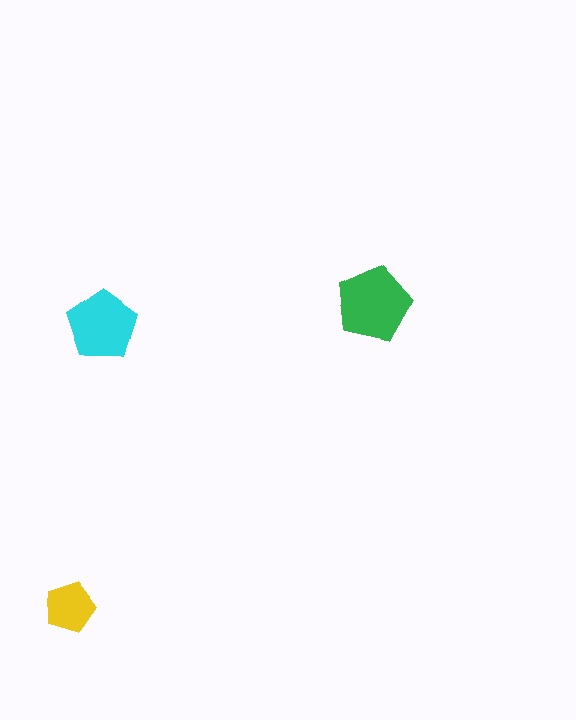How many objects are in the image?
There are 3 objects in the image.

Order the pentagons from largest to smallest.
the green one, the cyan one, the yellow one.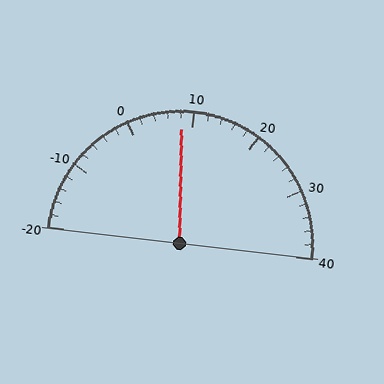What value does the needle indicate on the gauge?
The needle indicates approximately 8.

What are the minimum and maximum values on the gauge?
The gauge ranges from -20 to 40.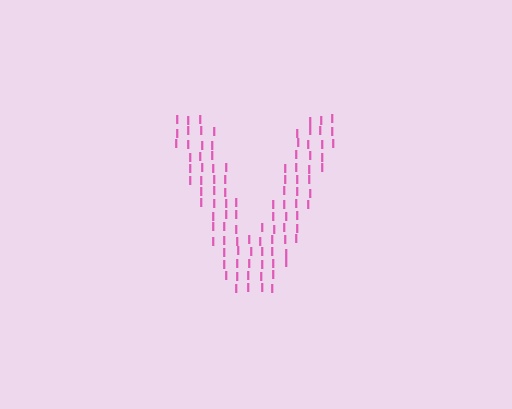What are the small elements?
The small elements are letter I's.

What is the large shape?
The large shape is the letter V.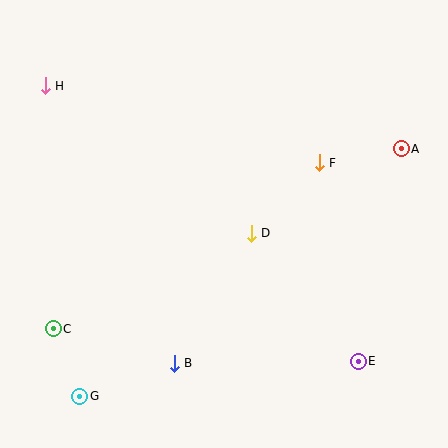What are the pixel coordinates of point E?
Point E is at (358, 361).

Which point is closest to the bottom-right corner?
Point E is closest to the bottom-right corner.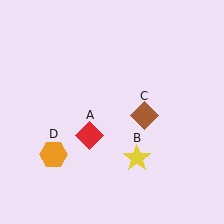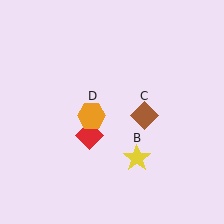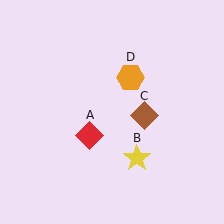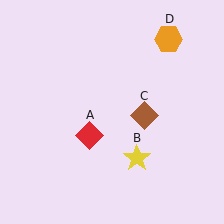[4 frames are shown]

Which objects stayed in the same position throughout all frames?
Red diamond (object A) and yellow star (object B) and brown diamond (object C) remained stationary.